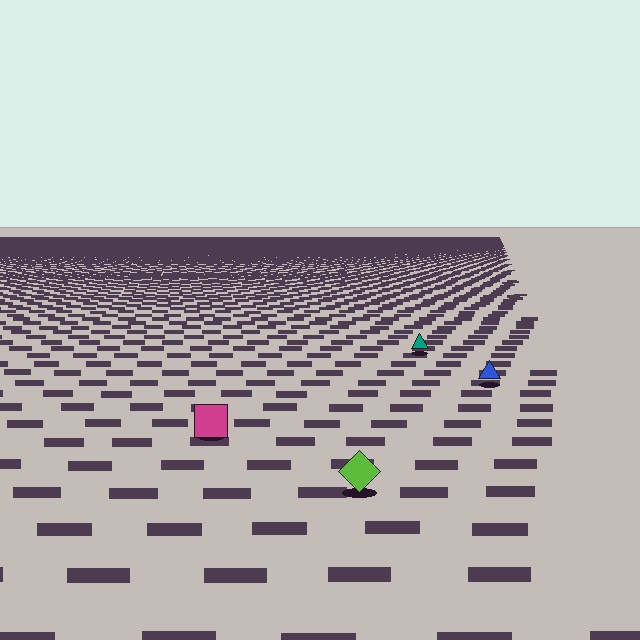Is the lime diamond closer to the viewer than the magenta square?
Yes. The lime diamond is closer — you can tell from the texture gradient: the ground texture is coarser near it.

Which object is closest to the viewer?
The lime diamond is closest. The texture marks near it are larger and more spread out.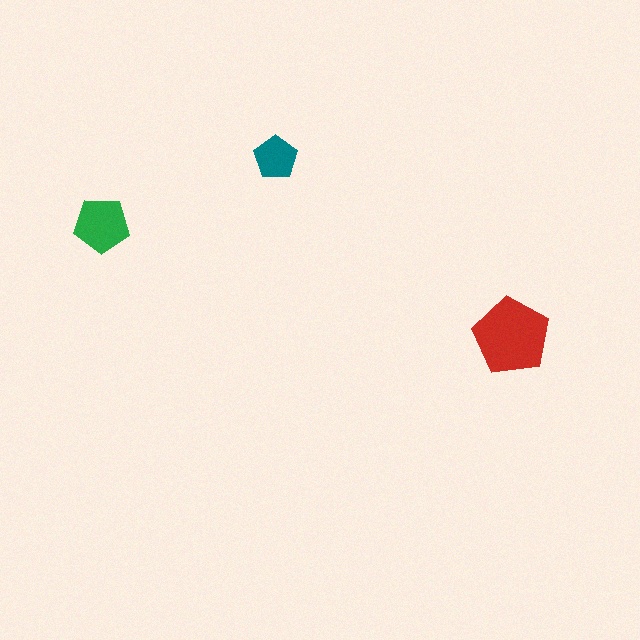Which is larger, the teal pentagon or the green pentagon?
The green one.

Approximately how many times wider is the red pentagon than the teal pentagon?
About 2 times wider.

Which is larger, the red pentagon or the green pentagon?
The red one.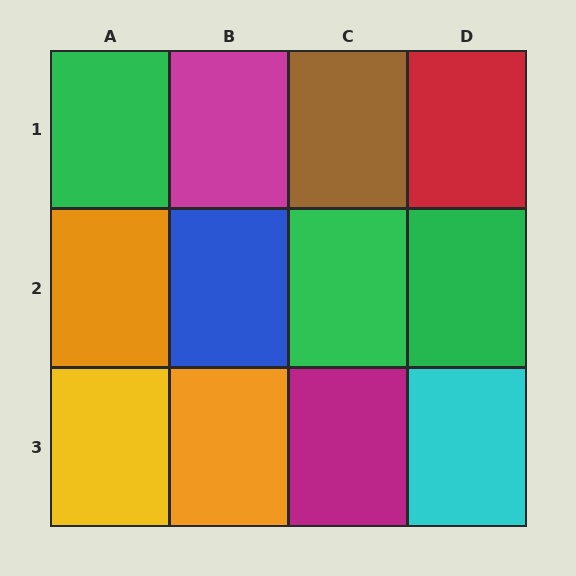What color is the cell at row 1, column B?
Magenta.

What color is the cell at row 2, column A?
Orange.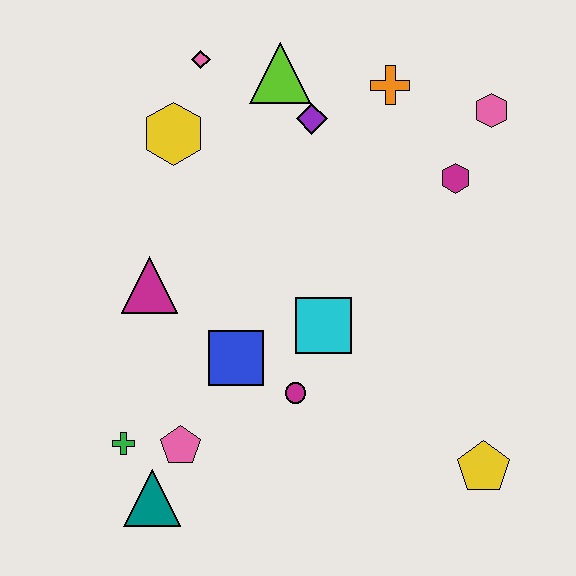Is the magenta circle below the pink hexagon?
Yes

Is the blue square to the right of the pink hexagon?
No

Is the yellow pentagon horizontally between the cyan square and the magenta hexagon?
No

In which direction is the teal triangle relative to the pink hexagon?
The teal triangle is below the pink hexagon.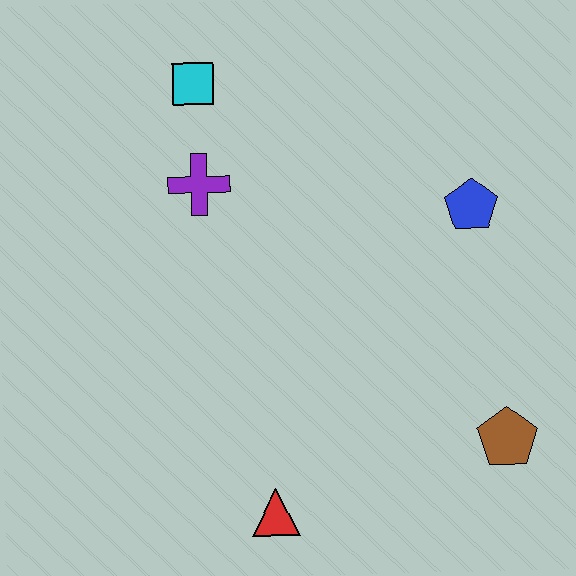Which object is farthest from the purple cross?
The brown pentagon is farthest from the purple cross.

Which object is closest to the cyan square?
The purple cross is closest to the cyan square.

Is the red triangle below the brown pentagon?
Yes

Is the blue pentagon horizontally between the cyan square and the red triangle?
No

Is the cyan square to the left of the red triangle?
Yes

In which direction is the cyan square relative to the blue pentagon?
The cyan square is to the left of the blue pentagon.